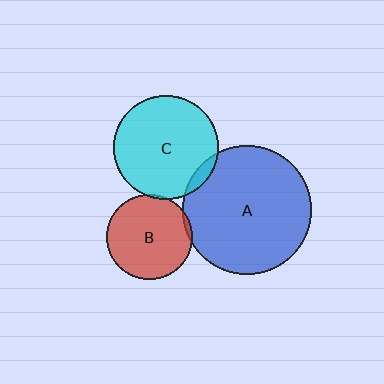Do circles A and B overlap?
Yes.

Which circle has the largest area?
Circle A (blue).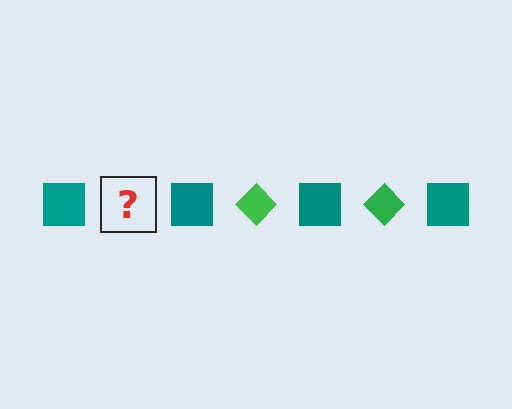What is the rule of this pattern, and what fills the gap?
The rule is that the pattern alternates between teal square and green diamond. The gap should be filled with a green diamond.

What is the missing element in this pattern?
The missing element is a green diamond.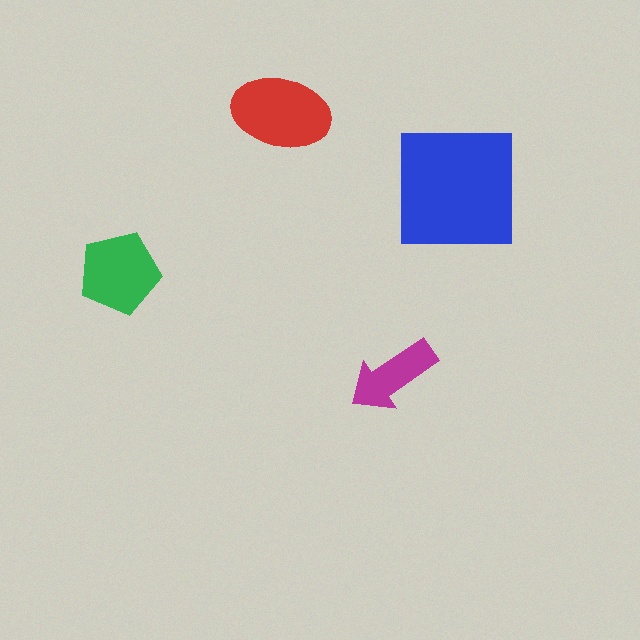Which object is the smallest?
The magenta arrow.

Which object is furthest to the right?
The blue square is rightmost.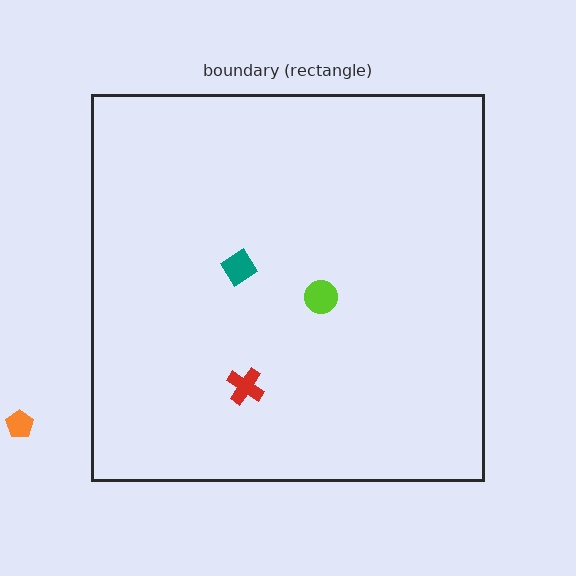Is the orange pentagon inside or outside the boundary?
Outside.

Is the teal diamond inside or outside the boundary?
Inside.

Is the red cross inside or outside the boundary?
Inside.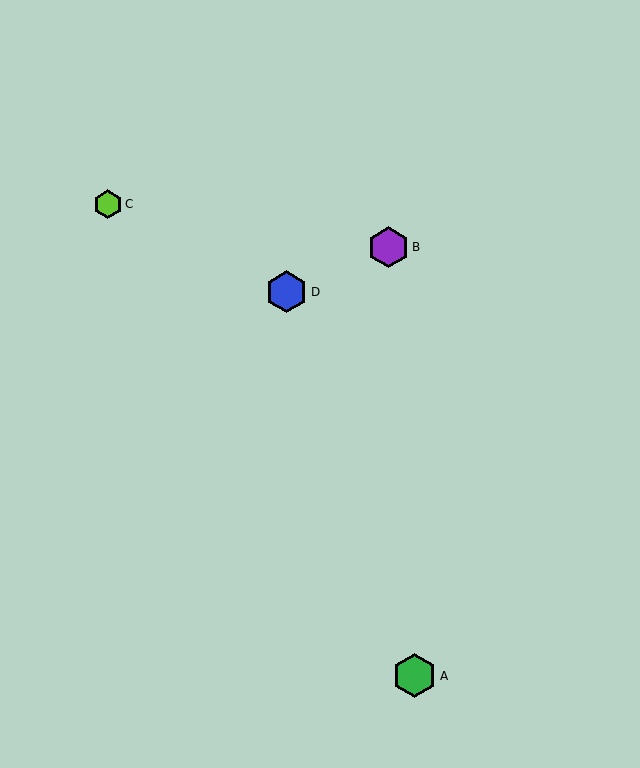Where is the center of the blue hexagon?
The center of the blue hexagon is at (287, 292).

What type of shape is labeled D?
Shape D is a blue hexagon.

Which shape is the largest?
The green hexagon (labeled A) is the largest.